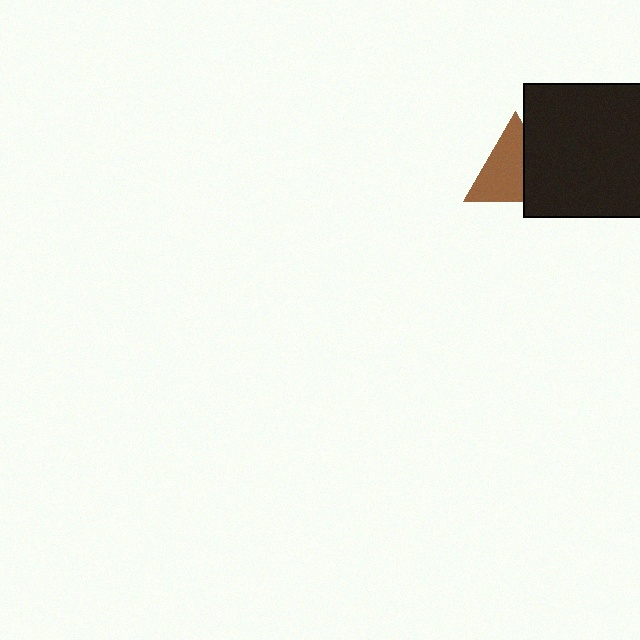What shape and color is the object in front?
The object in front is a black rectangle.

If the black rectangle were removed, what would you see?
You would see the complete brown triangle.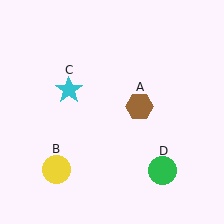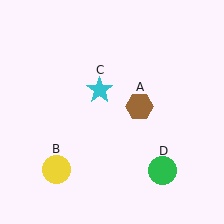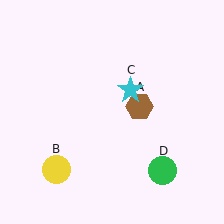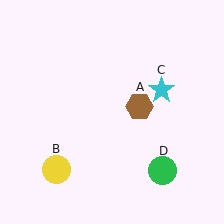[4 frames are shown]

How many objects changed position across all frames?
1 object changed position: cyan star (object C).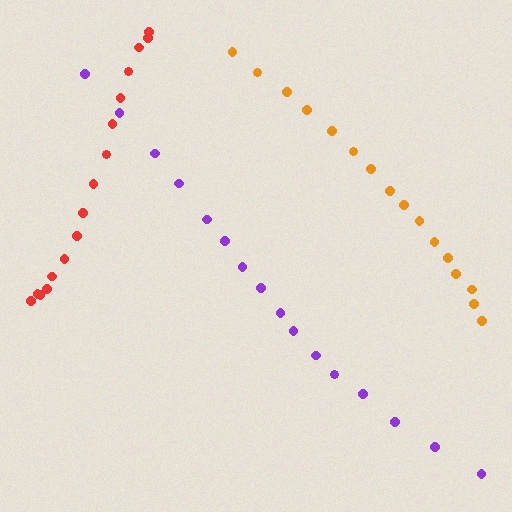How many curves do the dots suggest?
There are 3 distinct paths.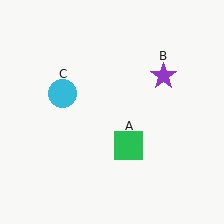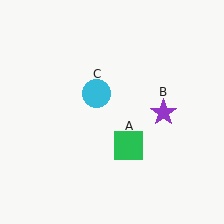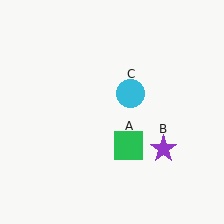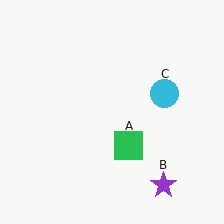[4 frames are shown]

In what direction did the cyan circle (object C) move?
The cyan circle (object C) moved right.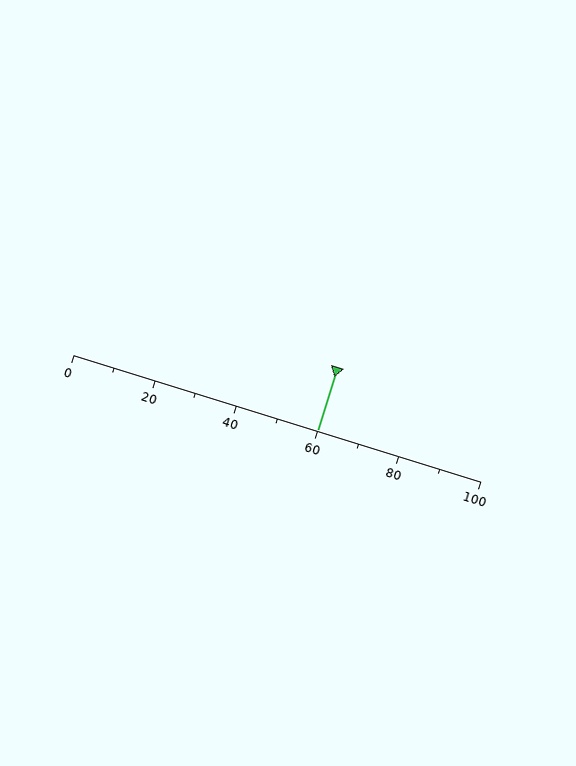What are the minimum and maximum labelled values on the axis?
The axis runs from 0 to 100.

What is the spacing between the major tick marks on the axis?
The major ticks are spaced 20 apart.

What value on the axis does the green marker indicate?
The marker indicates approximately 60.